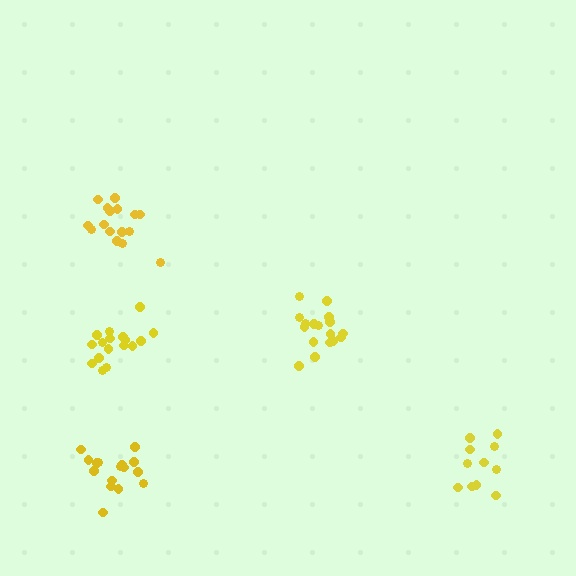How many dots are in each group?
Group 1: 16 dots, Group 2: 17 dots, Group 3: 11 dots, Group 4: 17 dots, Group 5: 16 dots (77 total).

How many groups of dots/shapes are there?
There are 5 groups.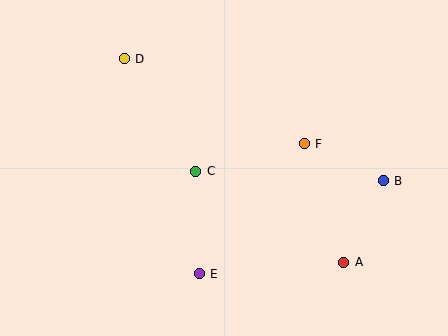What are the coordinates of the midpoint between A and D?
The midpoint between A and D is at (234, 160).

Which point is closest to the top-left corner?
Point D is closest to the top-left corner.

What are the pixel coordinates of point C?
Point C is at (196, 171).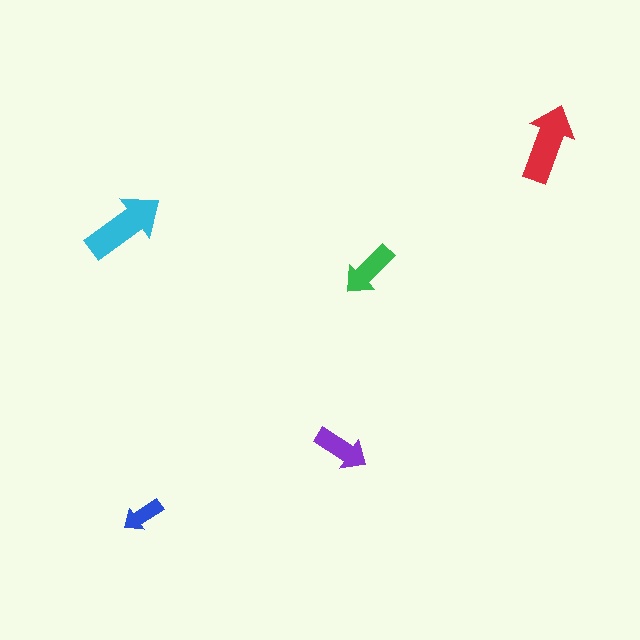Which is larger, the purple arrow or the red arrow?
The red one.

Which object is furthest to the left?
The cyan arrow is leftmost.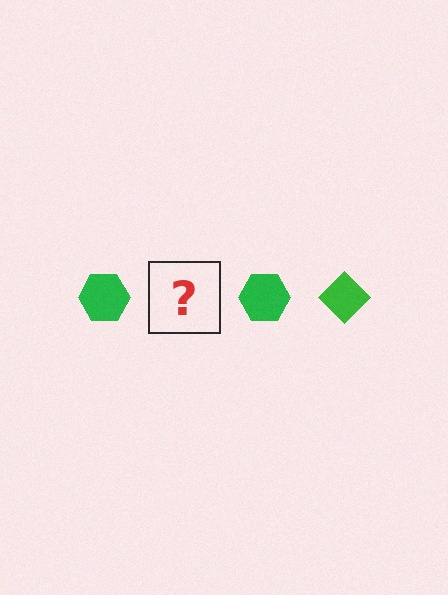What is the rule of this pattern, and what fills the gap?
The rule is that the pattern cycles through hexagon, diamond shapes in green. The gap should be filled with a green diamond.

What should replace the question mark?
The question mark should be replaced with a green diamond.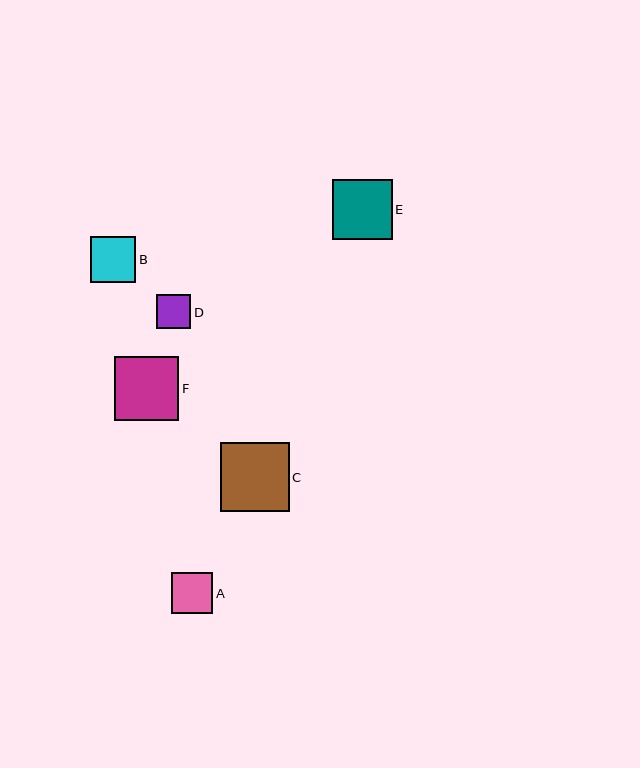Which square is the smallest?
Square D is the smallest with a size of approximately 34 pixels.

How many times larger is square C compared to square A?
Square C is approximately 1.7 times the size of square A.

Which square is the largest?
Square C is the largest with a size of approximately 69 pixels.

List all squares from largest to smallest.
From largest to smallest: C, F, E, B, A, D.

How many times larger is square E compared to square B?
Square E is approximately 1.3 times the size of square B.